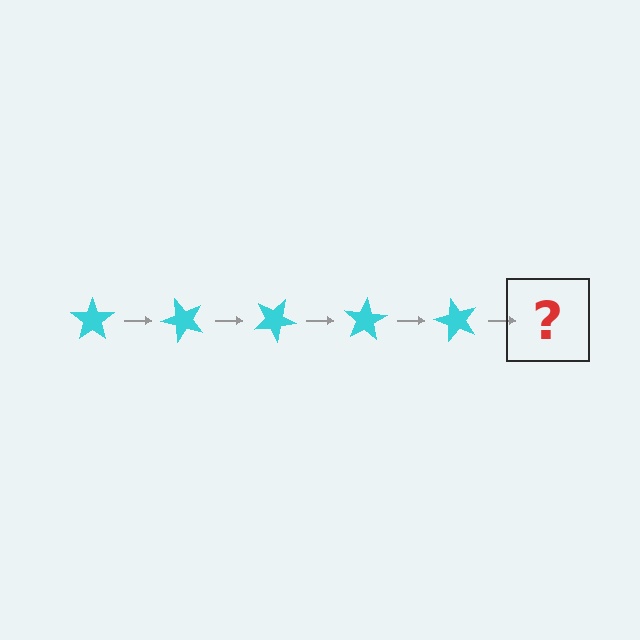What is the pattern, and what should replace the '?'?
The pattern is that the star rotates 50 degrees each step. The '?' should be a cyan star rotated 250 degrees.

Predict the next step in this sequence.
The next step is a cyan star rotated 250 degrees.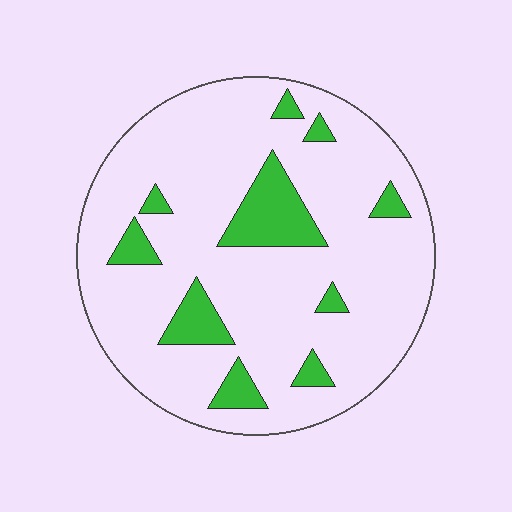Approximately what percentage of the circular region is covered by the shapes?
Approximately 15%.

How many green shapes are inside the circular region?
10.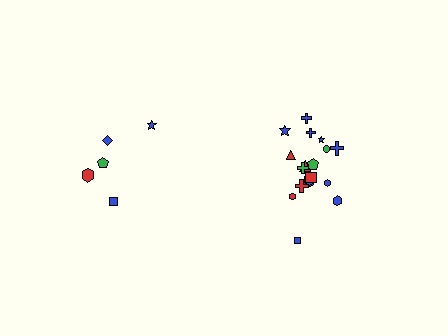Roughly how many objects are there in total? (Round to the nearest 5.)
Roughly 25 objects in total.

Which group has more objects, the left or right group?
The right group.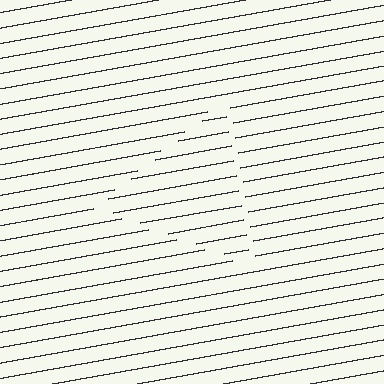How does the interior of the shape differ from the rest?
The interior of the shape contains the same grating, shifted by half a period — the contour is defined by the phase discontinuity where line-ends from the inner and outer gratings abut.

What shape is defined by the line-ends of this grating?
An illusory triangle. The interior of the shape contains the same grating, shifted by half a period — the contour is defined by the phase discontinuity where line-ends from the inner and outer gratings abut.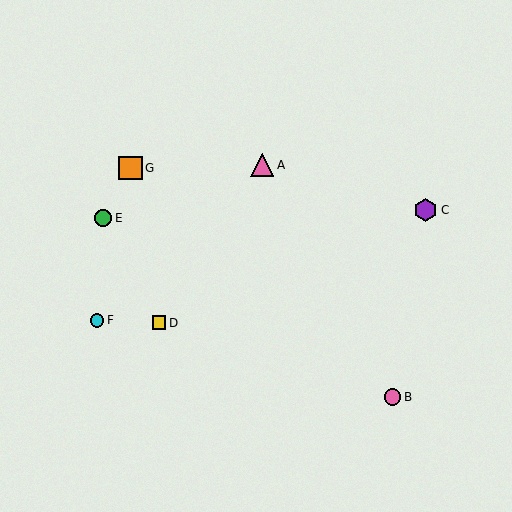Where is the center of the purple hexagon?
The center of the purple hexagon is at (426, 210).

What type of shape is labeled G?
Shape G is an orange square.